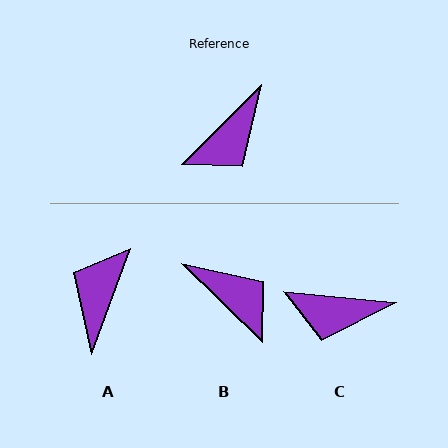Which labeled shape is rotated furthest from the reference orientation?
A, about 154 degrees away.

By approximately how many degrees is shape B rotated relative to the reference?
Approximately 91 degrees counter-clockwise.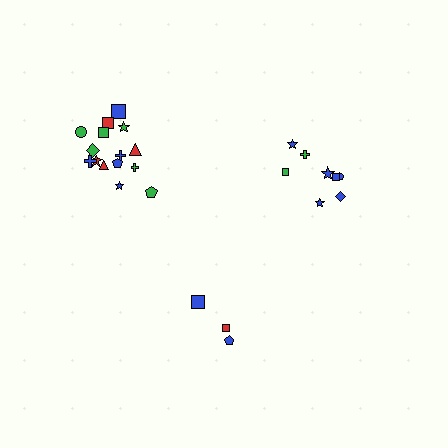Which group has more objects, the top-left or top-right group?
The top-left group.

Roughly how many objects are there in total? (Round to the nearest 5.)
Roughly 25 objects in total.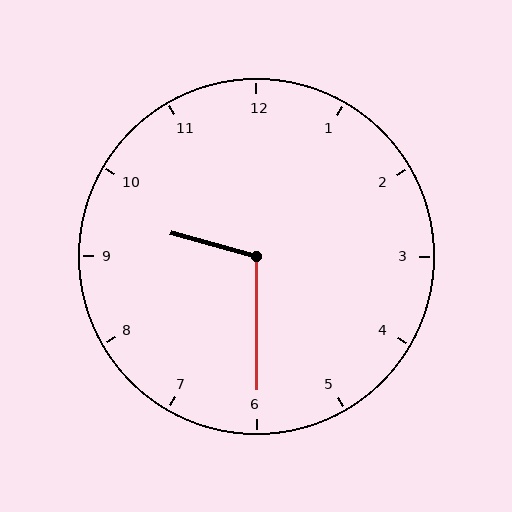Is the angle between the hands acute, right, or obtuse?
It is obtuse.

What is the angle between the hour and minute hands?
Approximately 105 degrees.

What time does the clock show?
9:30.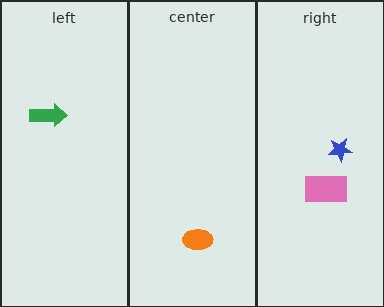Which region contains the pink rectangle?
The right region.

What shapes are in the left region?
The green arrow.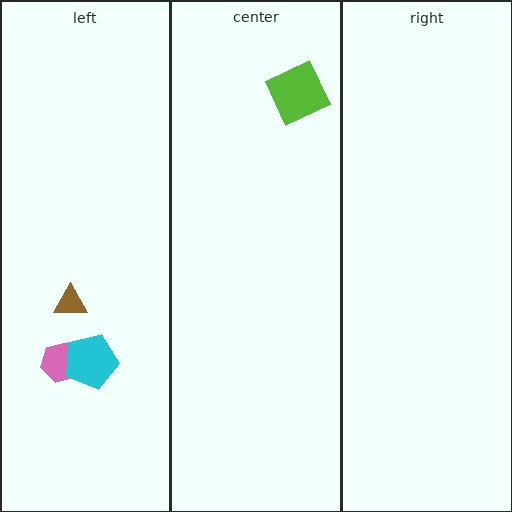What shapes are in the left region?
The pink hexagon, the brown triangle, the cyan pentagon.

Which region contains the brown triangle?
The left region.